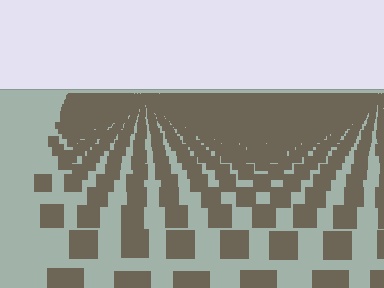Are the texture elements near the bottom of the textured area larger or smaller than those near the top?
Larger. Near the bottom, elements are closer to the viewer and appear at a bigger on-screen size.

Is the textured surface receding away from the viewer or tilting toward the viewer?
The surface is receding away from the viewer. Texture elements get smaller and denser toward the top.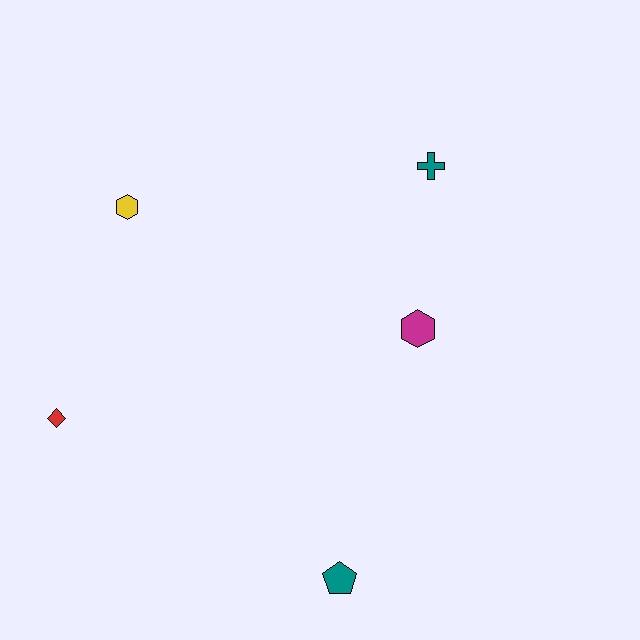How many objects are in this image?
There are 5 objects.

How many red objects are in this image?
There is 1 red object.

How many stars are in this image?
There are no stars.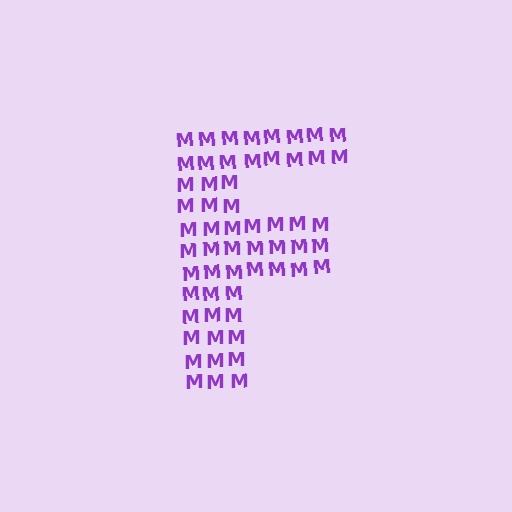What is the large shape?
The large shape is the letter F.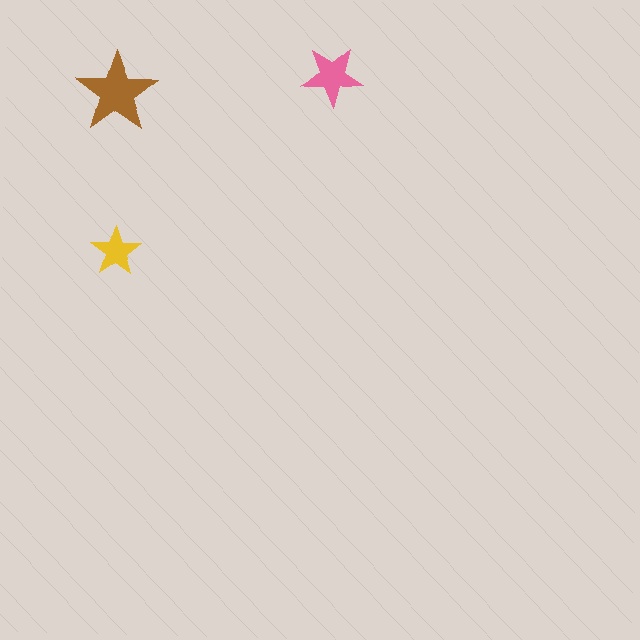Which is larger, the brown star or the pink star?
The brown one.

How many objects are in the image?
There are 3 objects in the image.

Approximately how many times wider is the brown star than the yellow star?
About 1.5 times wider.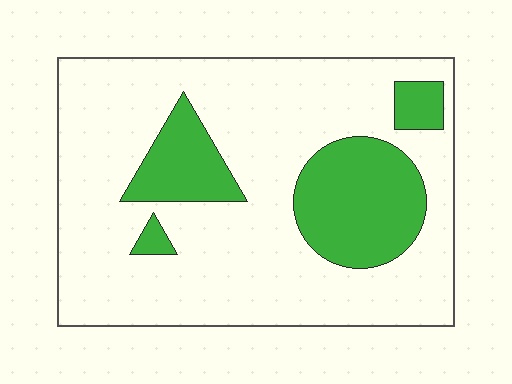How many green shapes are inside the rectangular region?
4.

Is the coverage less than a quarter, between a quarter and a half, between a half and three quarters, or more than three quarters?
Less than a quarter.